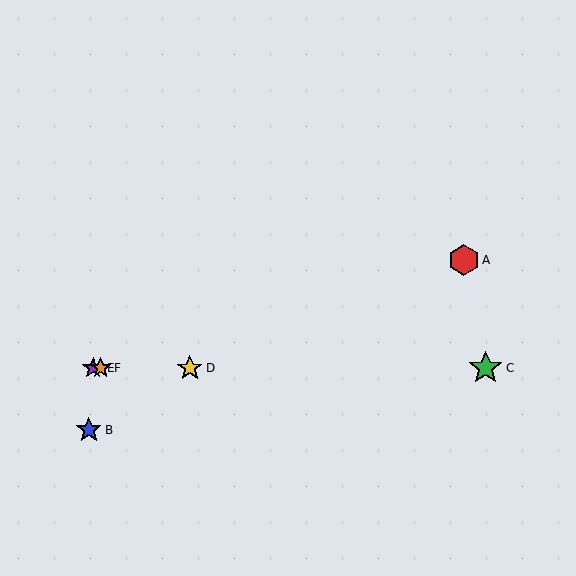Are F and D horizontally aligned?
Yes, both are at y≈368.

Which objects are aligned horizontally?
Objects C, D, E, F are aligned horizontally.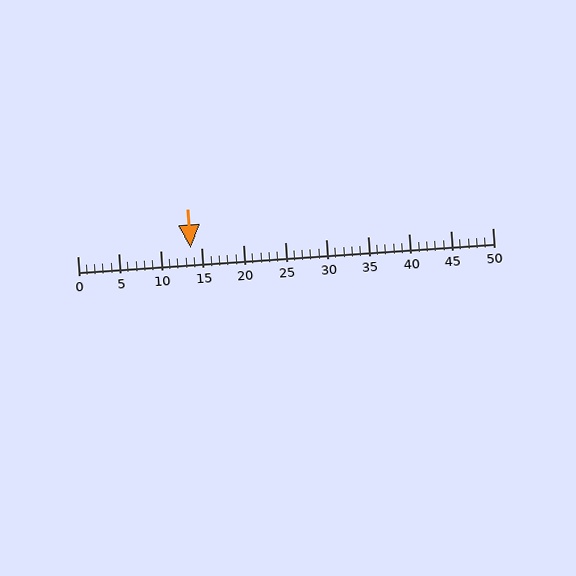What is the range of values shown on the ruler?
The ruler shows values from 0 to 50.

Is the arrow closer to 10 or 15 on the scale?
The arrow is closer to 15.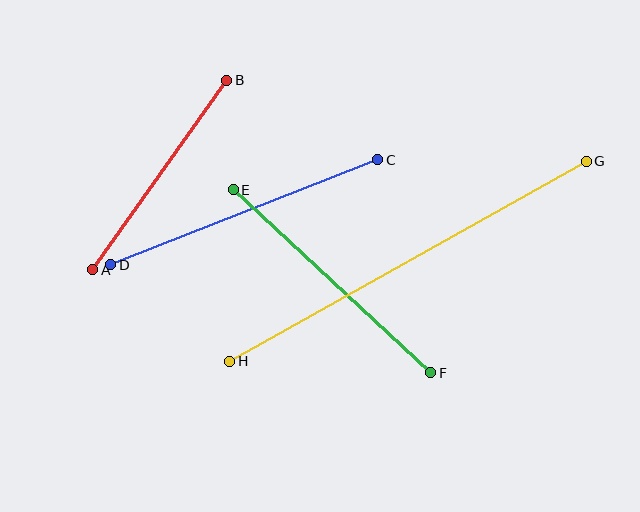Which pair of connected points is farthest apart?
Points G and H are farthest apart.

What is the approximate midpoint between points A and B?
The midpoint is at approximately (160, 175) pixels.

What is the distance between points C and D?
The distance is approximately 287 pixels.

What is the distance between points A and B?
The distance is approximately 232 pixels.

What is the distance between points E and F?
The distance is approximately 269 pixels.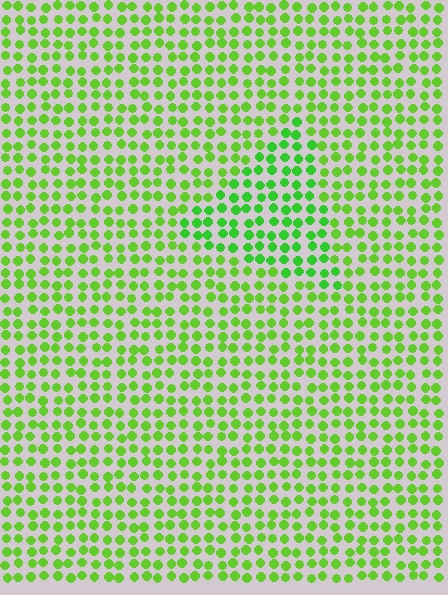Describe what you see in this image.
The image is filled with small lime elements in a uniform arrangement. A triangle-shaped region is visible where the elements are tinted to a slightly different hue, forming a subtle color boundary.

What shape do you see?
I see a triangle.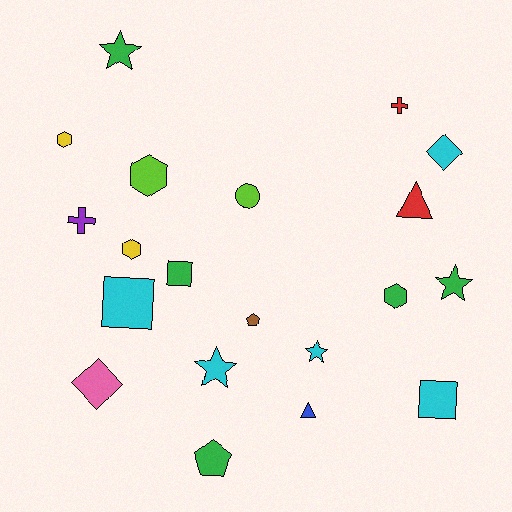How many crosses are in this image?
There are 2 crosses.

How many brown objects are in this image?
There is 1 brown object.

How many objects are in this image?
There are 20 objects.